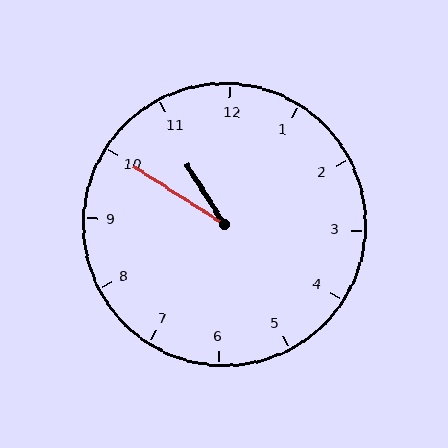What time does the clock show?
10:50.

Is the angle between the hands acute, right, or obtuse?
It is acute.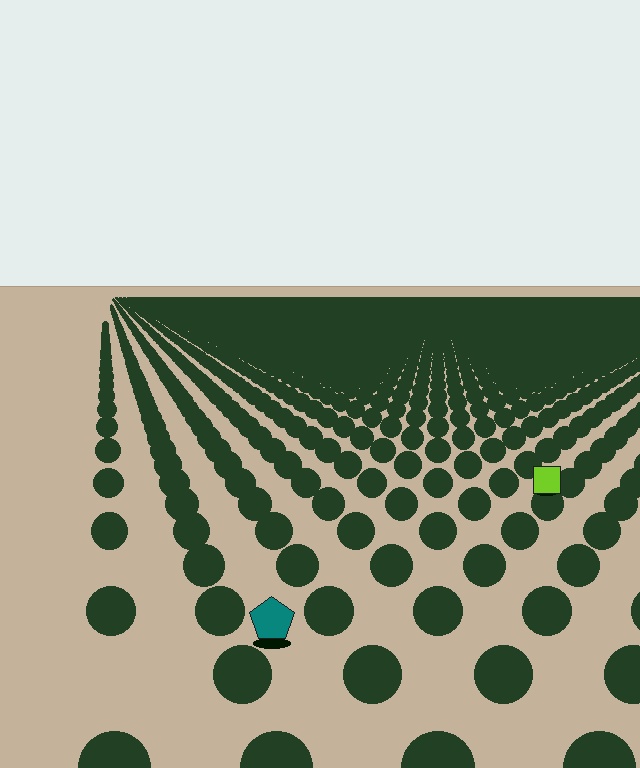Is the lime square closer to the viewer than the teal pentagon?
No. The teal pentagon is closer — you can tell from the texture gradient: the ground texture is coarser near it.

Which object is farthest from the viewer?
The lime square is farthest from the viewer. It appears smaller and the ground texture around it is denser.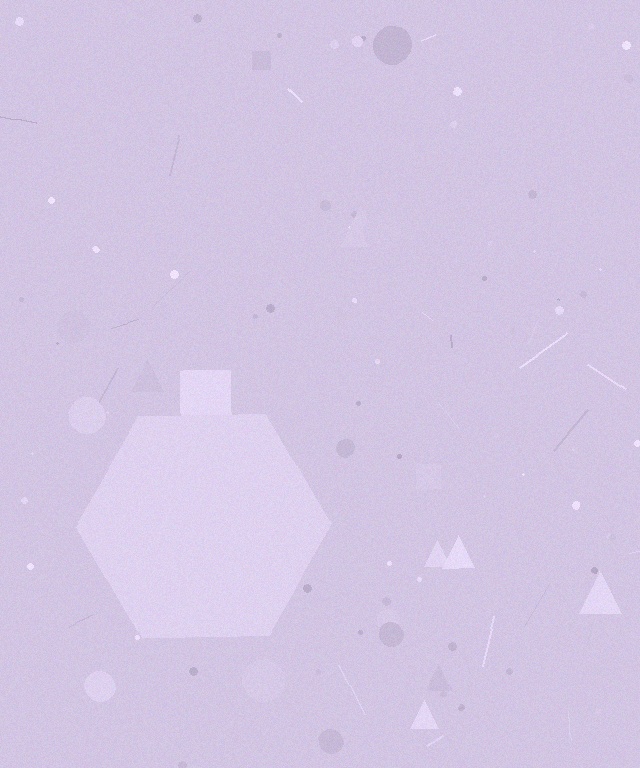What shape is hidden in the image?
A hexagon is hidden in the image.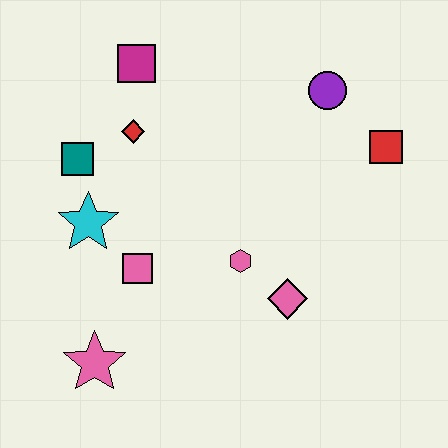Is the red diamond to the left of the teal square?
No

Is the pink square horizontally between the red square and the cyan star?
Yes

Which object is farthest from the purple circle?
The pink star is farthest from the purple circle.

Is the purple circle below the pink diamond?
No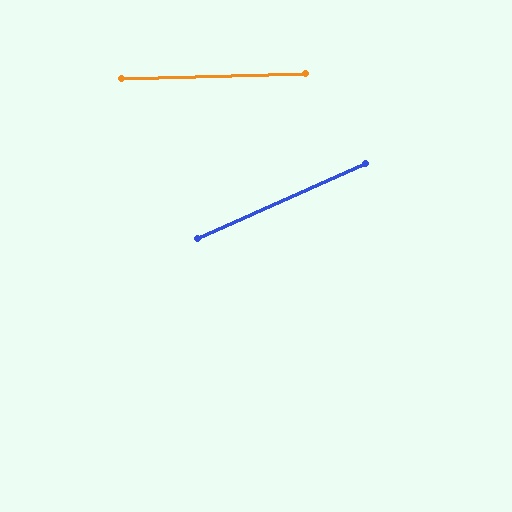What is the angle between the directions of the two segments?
Approximately 23 degrees.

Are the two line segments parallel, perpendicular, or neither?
Neither parallel nor perpendicular — they differ by about 23°.